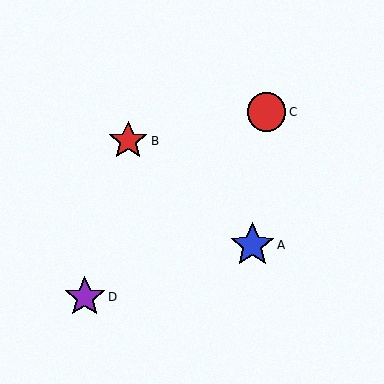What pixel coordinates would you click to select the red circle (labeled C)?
Click at (266, 112) to select the red circle C.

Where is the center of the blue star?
The center of the blue star is at (252, 245).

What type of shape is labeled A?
Shape A is a blue star.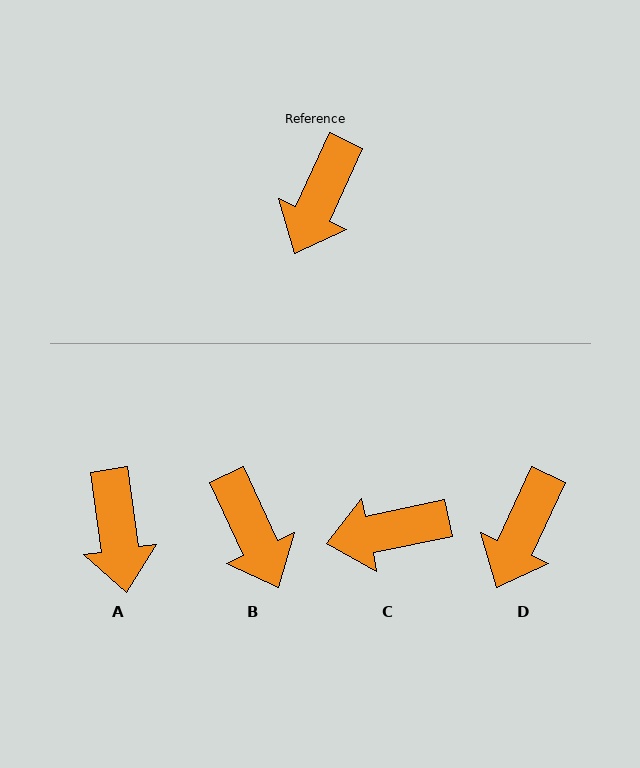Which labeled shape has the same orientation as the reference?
D.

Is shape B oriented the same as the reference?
No, it is off by about 49 degrees.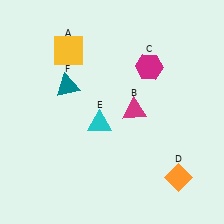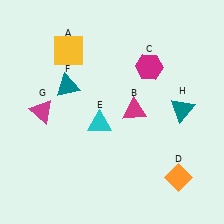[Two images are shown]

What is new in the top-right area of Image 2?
A teal triangle (H) was added in the top-right area of Image 2.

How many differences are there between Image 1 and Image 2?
There are 2 differences between the two images.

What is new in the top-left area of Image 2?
A magenta triangle (G) was added in the top-left area of Image 2.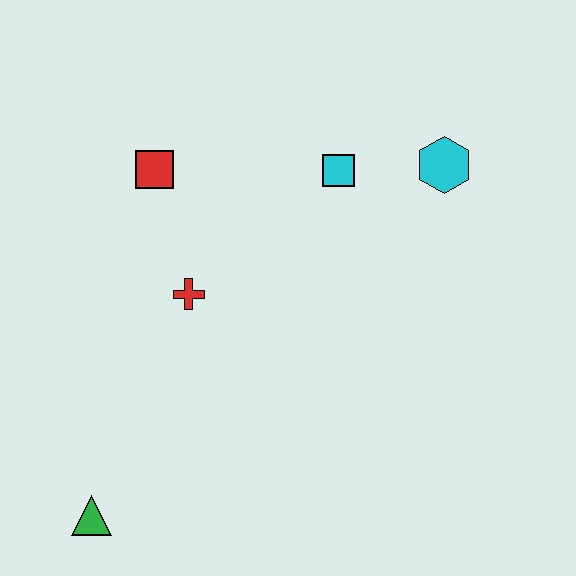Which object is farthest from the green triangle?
The cyan hexagon is farthest from the green triangle.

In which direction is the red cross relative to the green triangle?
The red cross is above the green triangle.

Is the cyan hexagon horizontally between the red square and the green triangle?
No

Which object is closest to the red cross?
The red square is closest to the red cross.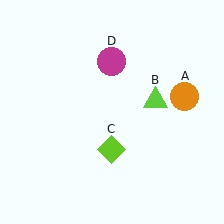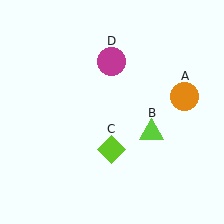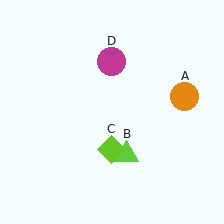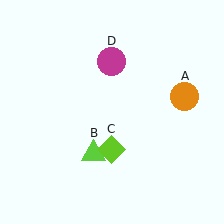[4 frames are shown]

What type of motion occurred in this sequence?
The lime triangle (object B) rotated clockwise around the center of the scene.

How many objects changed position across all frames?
1 object changed position: lime triangle (object B).